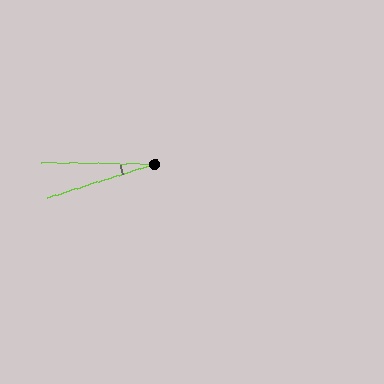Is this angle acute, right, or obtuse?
It is acute.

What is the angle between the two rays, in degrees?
Approximately 18 degrees.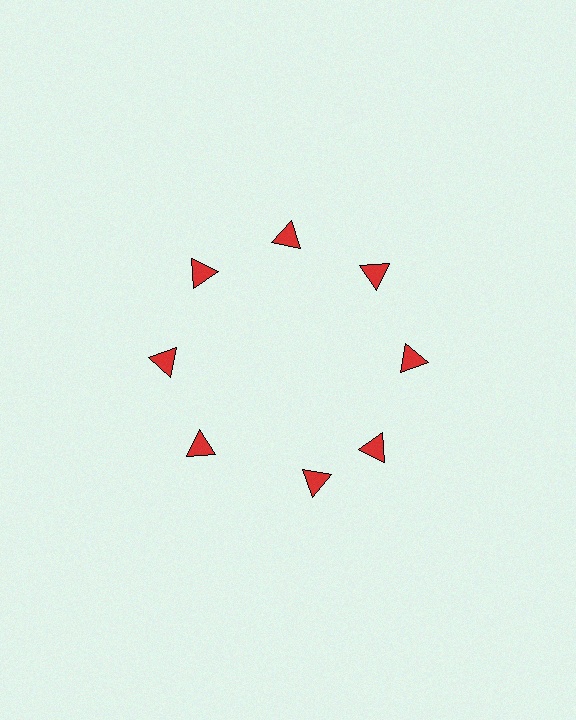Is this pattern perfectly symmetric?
No. The 8 red triangles are arranged in a ring, but one element near the 6 o'clock position is rotated out of alignment along the ring, breaking the 8-fold rotational symmetry.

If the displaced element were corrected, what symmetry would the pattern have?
It would have 8-fold rotational symmetry — the pattern would map onto itself every 45 degrees.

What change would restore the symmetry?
The symmetry would be restored by rotating it back into even spacing with its neighbors so that all 8 triangles sit at equal angles and equal distance from the center.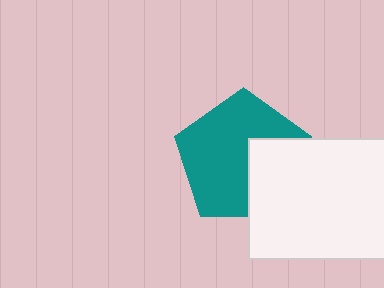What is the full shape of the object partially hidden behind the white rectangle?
The partially hidden object is a teal pentagon.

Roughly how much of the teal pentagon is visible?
Most of it is visible (roughly 67%).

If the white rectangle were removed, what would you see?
You would see the complete teal pentagon.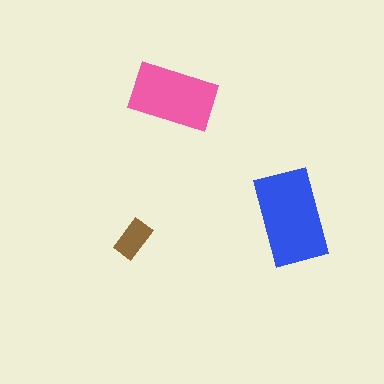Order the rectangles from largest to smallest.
the blue one, the pink one, the brown one.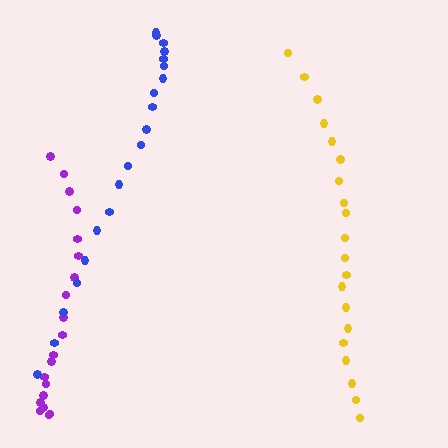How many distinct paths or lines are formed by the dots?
There are 3 distinct paths.